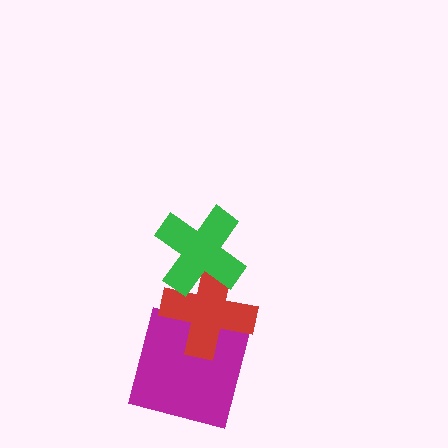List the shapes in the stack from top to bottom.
From top to bottom: the green cross, the red cross, the magenta square.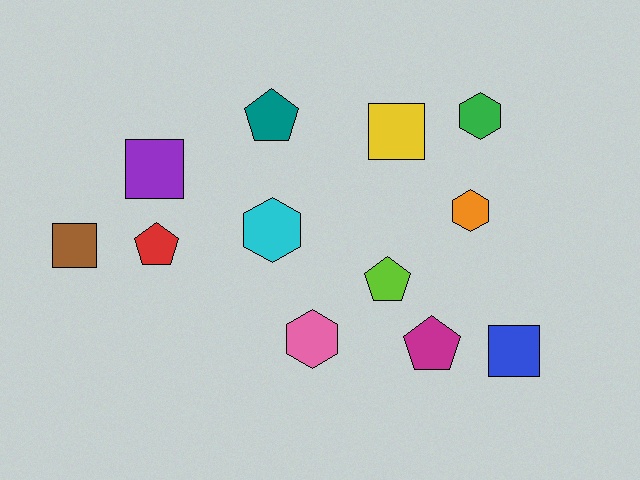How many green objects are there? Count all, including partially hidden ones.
There is 1 green object.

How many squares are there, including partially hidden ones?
There are 4 squares.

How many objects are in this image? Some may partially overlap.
There are 12 objects.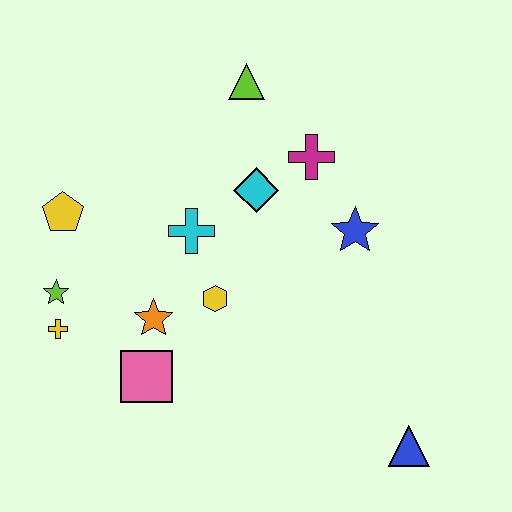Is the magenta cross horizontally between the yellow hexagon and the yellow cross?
No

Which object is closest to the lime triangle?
The magenta cross is closest to the lime triangle.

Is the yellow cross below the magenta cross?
Yes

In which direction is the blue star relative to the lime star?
The blue star is to the right of the lime star.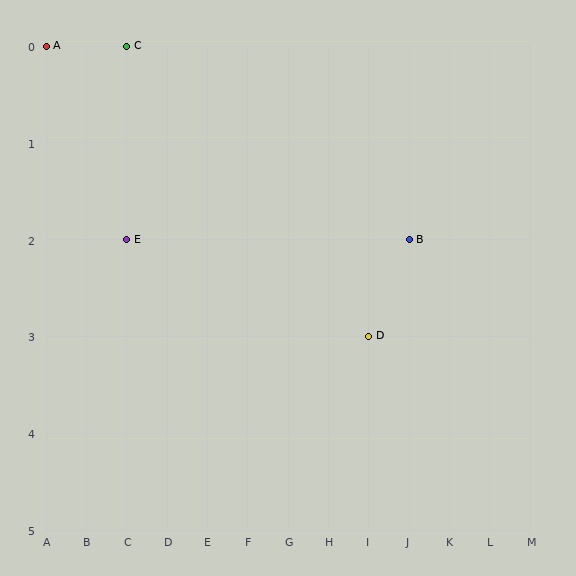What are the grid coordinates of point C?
Point C is at grid coordinates (C, 0).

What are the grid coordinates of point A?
Point A is at grid coordinates (A, 0).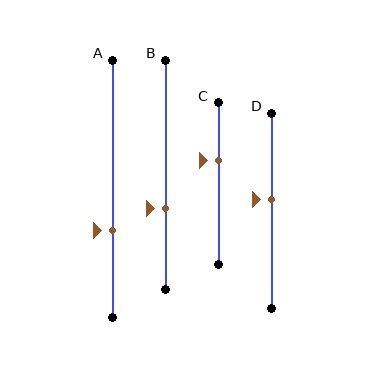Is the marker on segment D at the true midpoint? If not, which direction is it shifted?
No, the marker on segment D is shifted upward by about 6% of the segment length.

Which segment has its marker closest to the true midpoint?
Segment D has its marker closest to the true midpoint.